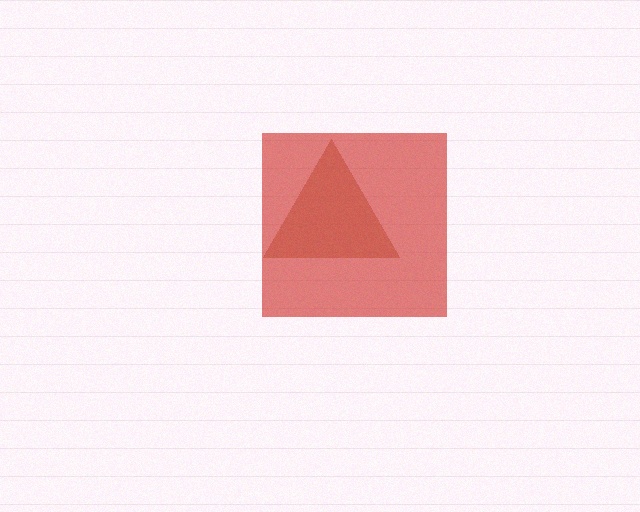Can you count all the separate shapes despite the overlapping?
Yes, there are 2 separate shapes.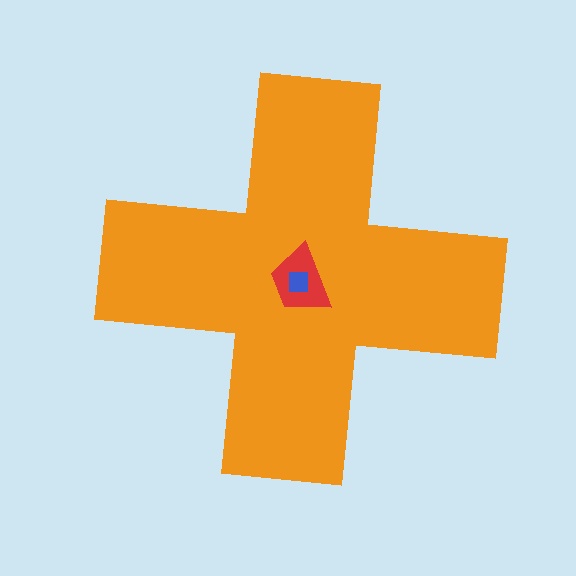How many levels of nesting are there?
3.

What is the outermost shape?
The orange cross.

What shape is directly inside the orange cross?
The red trapezoid.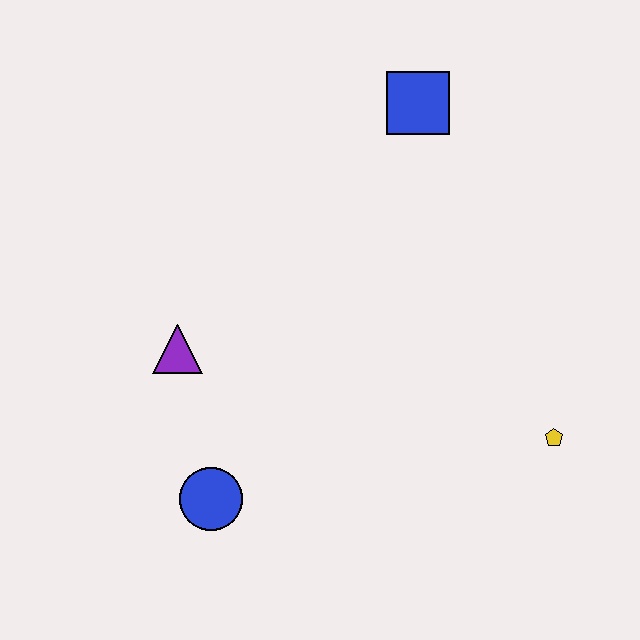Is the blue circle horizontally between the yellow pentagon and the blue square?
No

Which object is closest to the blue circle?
The purple triangle is closest to the blue circle.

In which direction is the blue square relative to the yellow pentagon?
The blue square is above the yellow pentagon.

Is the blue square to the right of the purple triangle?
Yes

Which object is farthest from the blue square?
The blue circle is farthest from the blue square.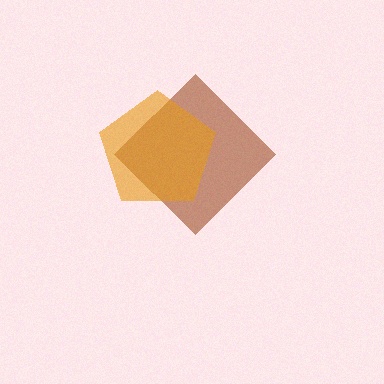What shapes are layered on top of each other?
The layered shapes are: a brown diamond, an orange pentagon.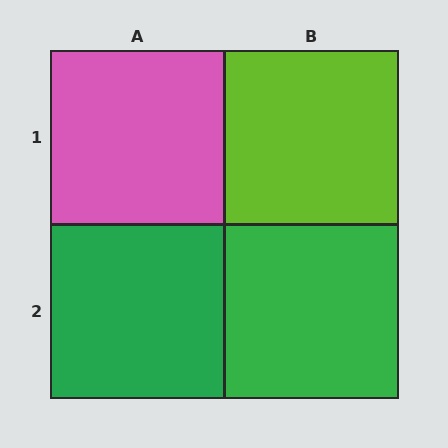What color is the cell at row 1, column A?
Pink.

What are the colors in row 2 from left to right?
Green, green.